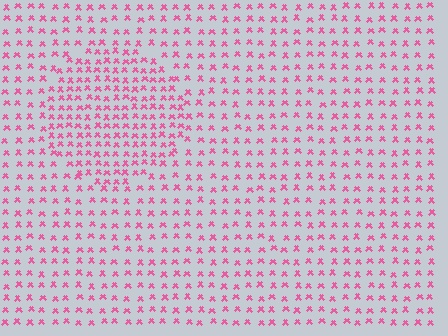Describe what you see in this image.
The image contains small pink elements arranged at two different densities. A circle-shaped region is visible where the elements are more densely packed than the surrounding area.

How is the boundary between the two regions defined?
The boundary is defined by a change in element density (approximately 1.7x ratio). All elements are the same color, size, and shape.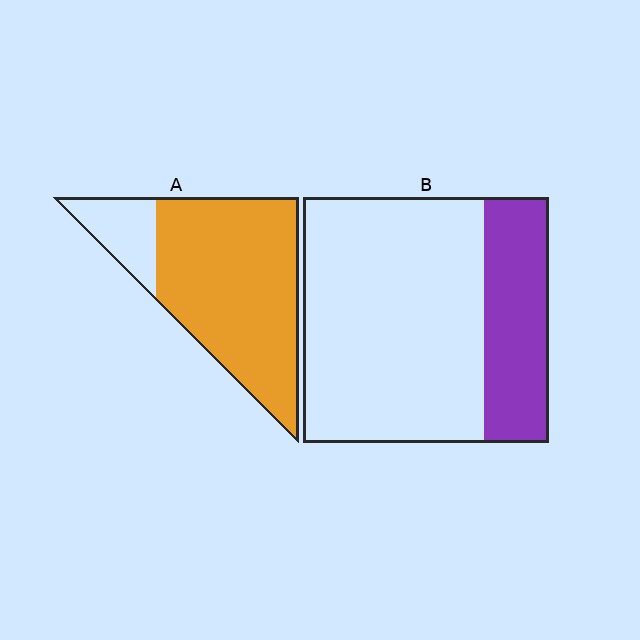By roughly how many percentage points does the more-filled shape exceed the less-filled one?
By roughly 55 percentage points (A over B).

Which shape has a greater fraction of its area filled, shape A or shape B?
Shape A.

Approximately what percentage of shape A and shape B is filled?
A is approximately 80% and B is approximately 25%.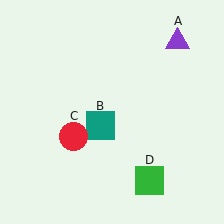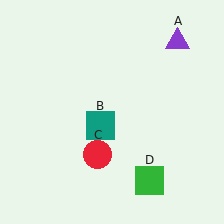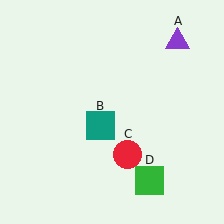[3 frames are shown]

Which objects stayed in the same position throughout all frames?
Purple triangle (object A) and teal square (object B) and green square (object D) remained stationary.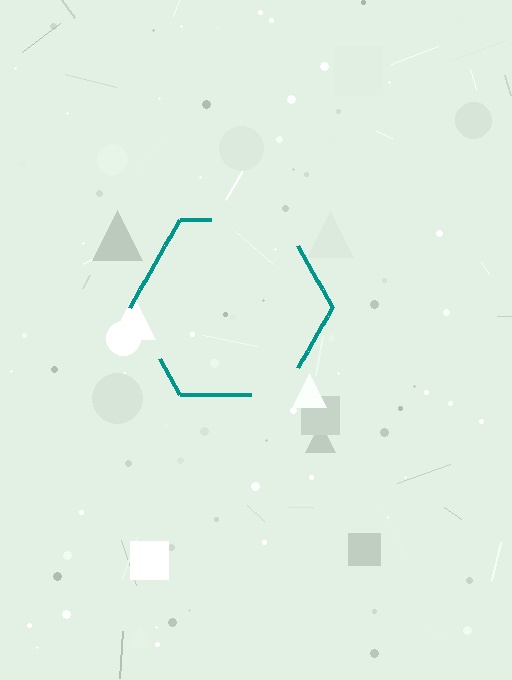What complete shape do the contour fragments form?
The contour fragments form a hexagon.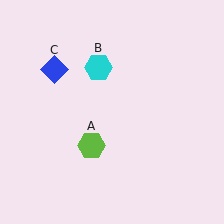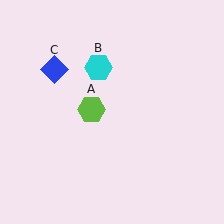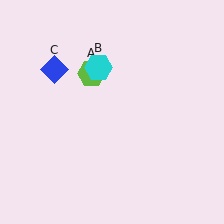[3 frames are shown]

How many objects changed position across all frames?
1 object changed position: lime hexagon (object A).